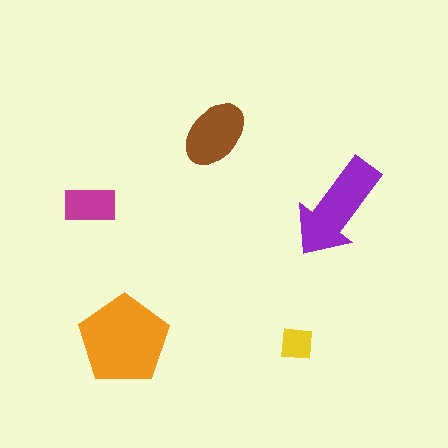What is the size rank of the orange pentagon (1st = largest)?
1st.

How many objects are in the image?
There are 5 objects in the image.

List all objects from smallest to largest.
The yellow square, the magenta rectangle, the brown ellipse, the purple arrow, the orange pentagon.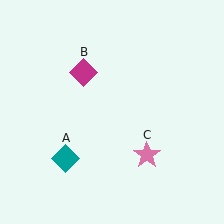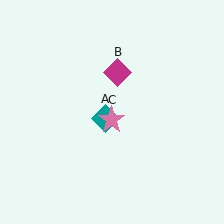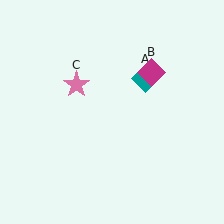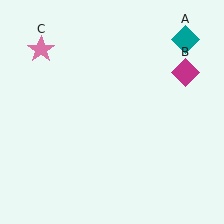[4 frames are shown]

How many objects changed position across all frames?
3 objects changed position: teal diamond (object A), magenta diamond (object B), pink star (object C).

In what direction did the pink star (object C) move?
The pink star (object C) moved up and to the left.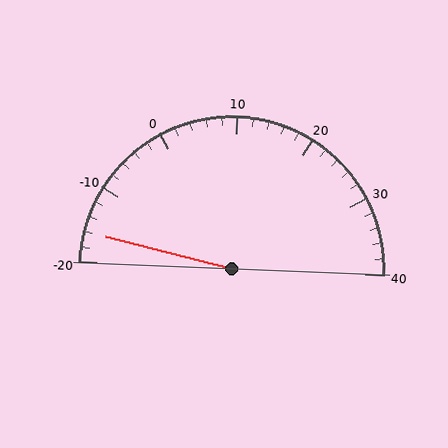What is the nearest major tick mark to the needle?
The nearest major tick mark is -20.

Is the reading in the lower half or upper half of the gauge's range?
The reading is in the lower half of the range (-20 to 40).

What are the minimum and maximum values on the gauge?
The gauge ranges from -20 to 40.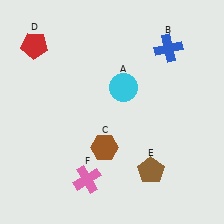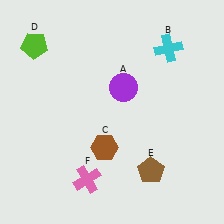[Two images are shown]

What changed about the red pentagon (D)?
In Image 1, D is red. In Image 2, it changed to lime.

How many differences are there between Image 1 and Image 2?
There are 3 differences between the two images.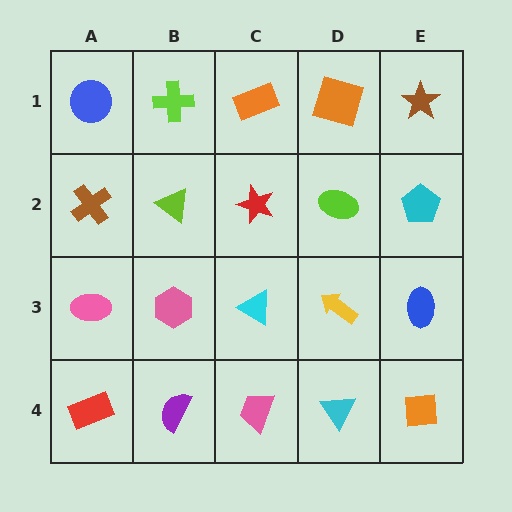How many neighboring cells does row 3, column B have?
4.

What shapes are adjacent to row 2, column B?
A lime cross (row 1, column B), a pink hexagon (row 3, column B), a brown cross (row 2, column A), a red star (row 2, column C).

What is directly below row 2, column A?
A pink ellipse.